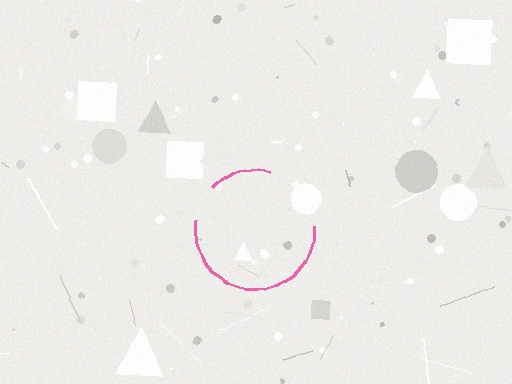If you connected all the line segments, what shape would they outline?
They would outline a circle.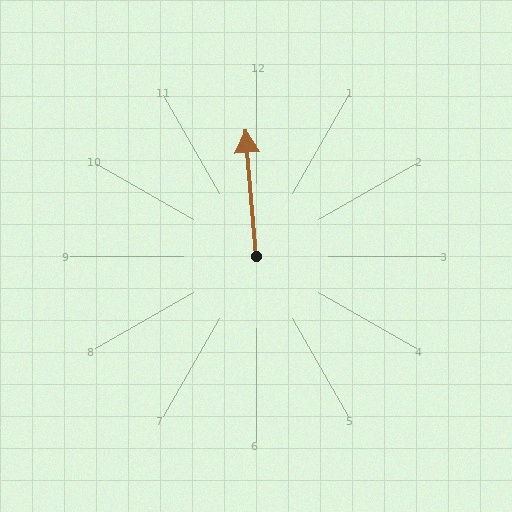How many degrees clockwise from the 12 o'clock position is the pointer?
Approximately 355 degrees.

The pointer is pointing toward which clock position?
Roughly 12 o'clock.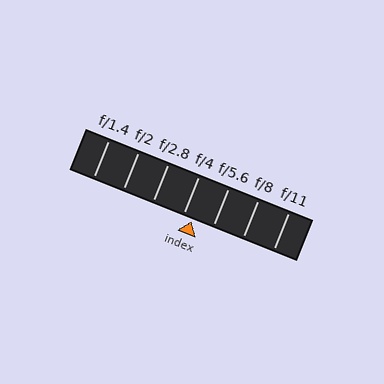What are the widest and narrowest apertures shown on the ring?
The widest aperture shown is f/1.4 and the narrowest is f/11.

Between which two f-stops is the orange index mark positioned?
The index mark is between f/4 and f/5.6.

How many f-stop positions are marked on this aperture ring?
There are 7 f-stop positions marked.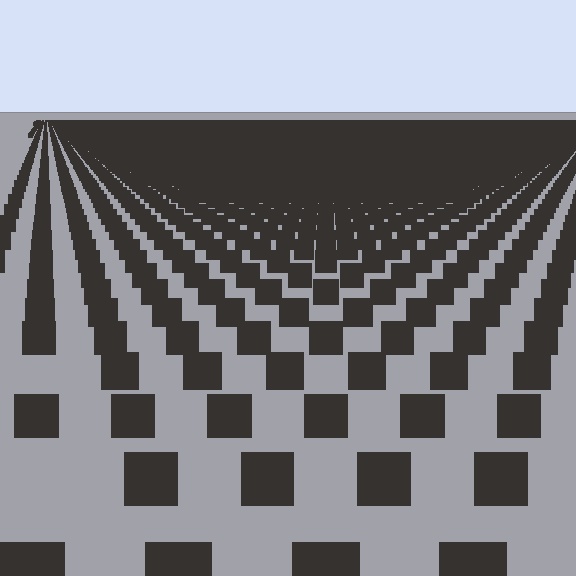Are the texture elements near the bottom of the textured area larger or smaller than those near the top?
Larger. Near the bottom, elements are closer to the viewer and appear at a bigger on-screen size.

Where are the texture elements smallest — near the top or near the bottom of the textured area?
Near the top.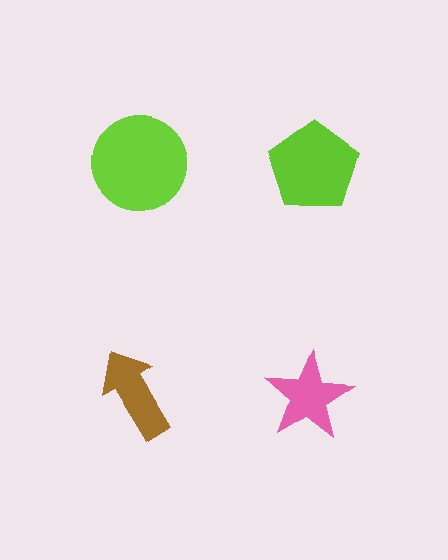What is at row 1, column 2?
A lime pentagon.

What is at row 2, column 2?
A pink star.